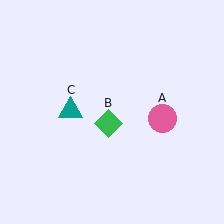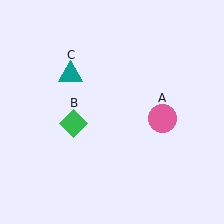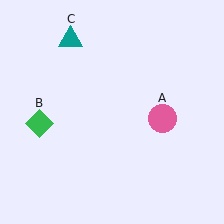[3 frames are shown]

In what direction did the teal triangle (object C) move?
The teal triangle (object C) moved up.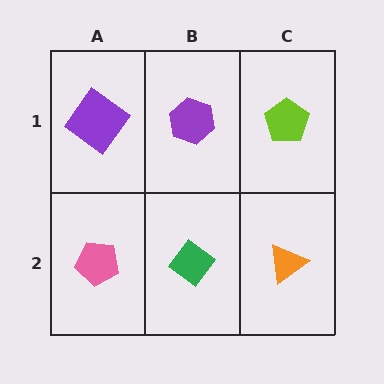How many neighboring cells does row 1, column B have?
3.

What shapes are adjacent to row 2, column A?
A purple diamond (row 1, column A), a green diamond (row 2, column B).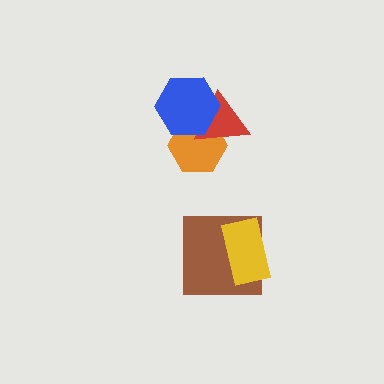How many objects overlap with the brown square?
1 object overlaps with the brown square.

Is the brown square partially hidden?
Yes, it is partially covered by another shape.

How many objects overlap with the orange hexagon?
2 objects overlap with the orange hexagon.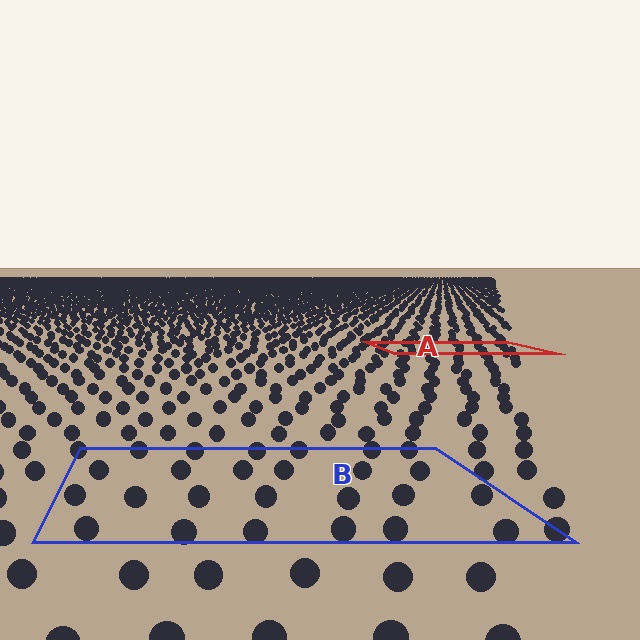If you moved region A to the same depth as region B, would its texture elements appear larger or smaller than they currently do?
They would appear larger. At a closer depth, the same texture elements are projected at a bigger on-screen size.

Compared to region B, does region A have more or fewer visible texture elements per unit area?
Region A has more texture elements per unit area — they are packed more densely because it is farther away.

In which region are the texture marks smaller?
The texture marks are smaller in region A, because it is farther away.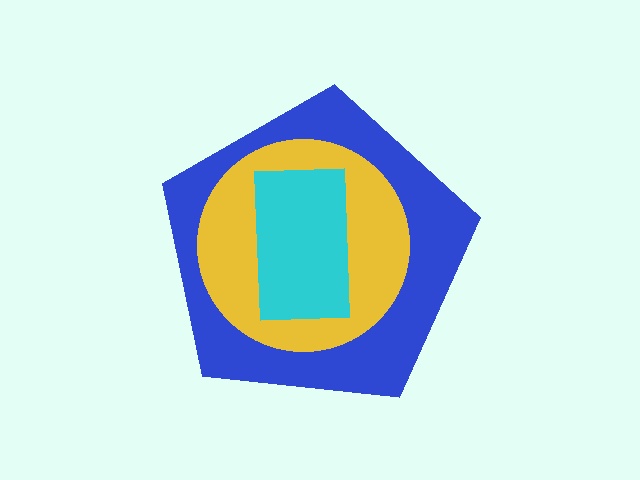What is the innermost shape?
The cyan rectangle.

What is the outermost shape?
The blue pentagon.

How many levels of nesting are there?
3.